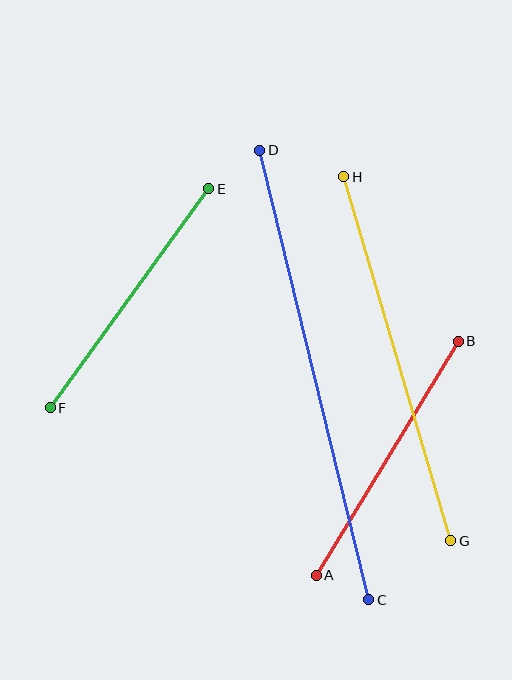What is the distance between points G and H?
The distance is approximately 379 pixels.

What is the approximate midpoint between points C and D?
The midpoint is at approximately (314, 375) pixels.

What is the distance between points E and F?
The distance is approximately 270 pixels.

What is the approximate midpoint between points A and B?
The midpoint is at approximately (387, 458) pixels.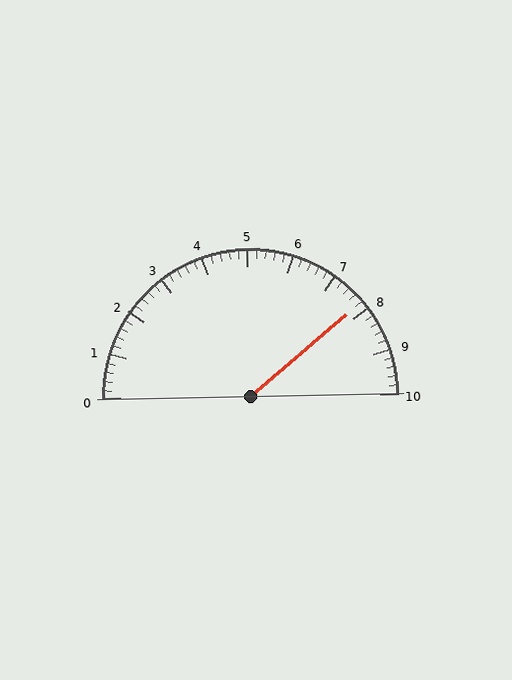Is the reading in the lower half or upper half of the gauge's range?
The reading is in the upper half of the range (0 to 10).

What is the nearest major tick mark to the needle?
The nearest major tick mark is 8.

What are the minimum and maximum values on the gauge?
The gauge ranges from 0 to 10.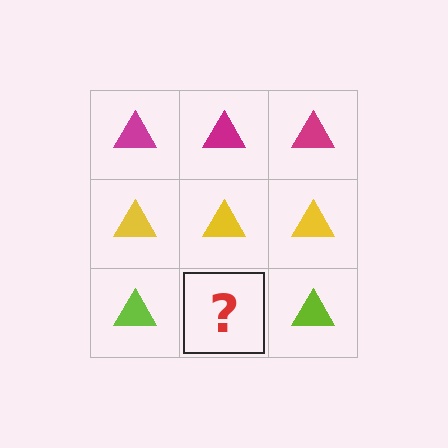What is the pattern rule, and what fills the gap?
The rule is that each row has a consistent color. The gap should be filled with a lime triangle.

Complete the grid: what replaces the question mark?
The question mark should be replaced with a lime triangle.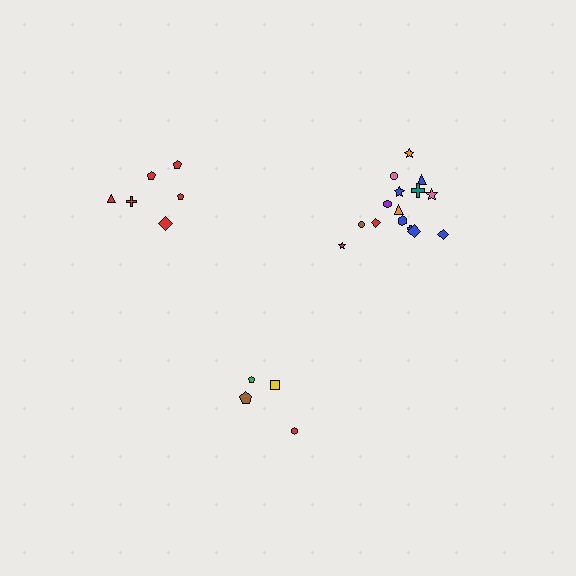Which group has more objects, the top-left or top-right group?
The top-right group.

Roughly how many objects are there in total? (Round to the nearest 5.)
Roughly 25 objects in total.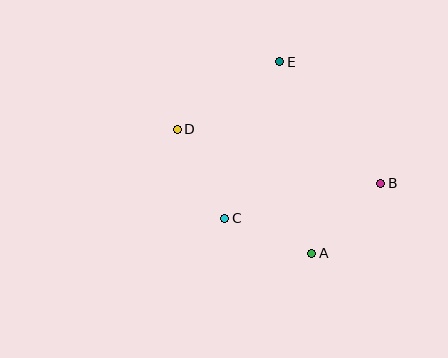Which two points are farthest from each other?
Points B and D are farthest from each other.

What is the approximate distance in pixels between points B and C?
The distance between B and C is approximately 160 pixels.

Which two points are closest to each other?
Points A and C are closest to each other.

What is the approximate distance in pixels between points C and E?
The distance between C and E is approximately 166 pixels.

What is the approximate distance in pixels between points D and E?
The distance between D and E is approximately 123 pixels.